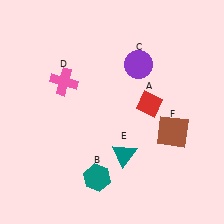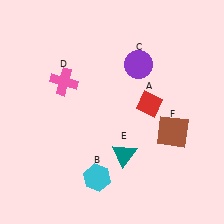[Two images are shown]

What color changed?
The hexagon (B) changed from teal in Image 1 to cyan in Image 2.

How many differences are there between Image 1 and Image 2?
There is 1 difference between the two images.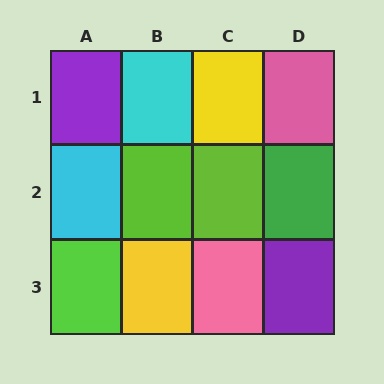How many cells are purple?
2 cells are purple.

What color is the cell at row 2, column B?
Lime.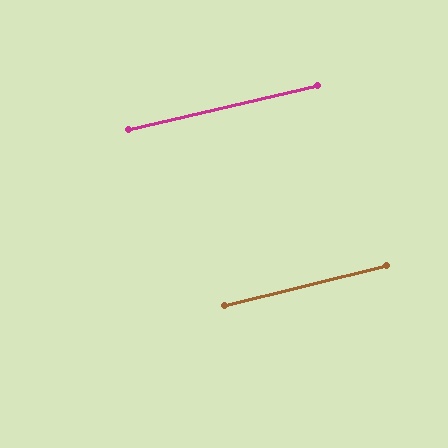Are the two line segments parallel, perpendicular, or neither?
Parallel — their directions differ by only 0.6°.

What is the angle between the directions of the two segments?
Approximately 1 degree.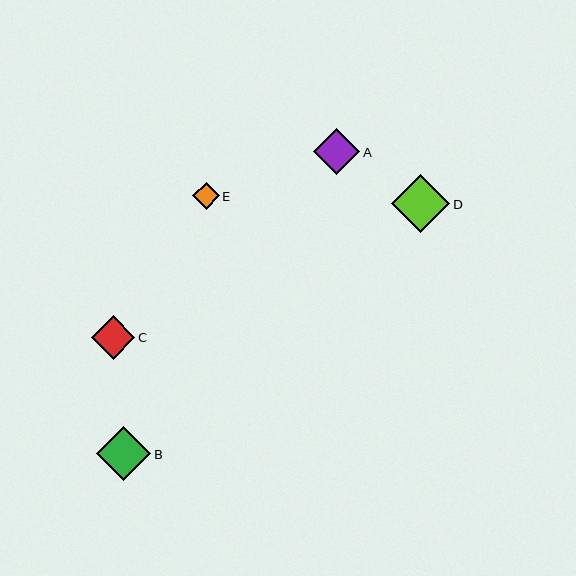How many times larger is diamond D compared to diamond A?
Diamond D is approximately 1.3 times the size of diamond A.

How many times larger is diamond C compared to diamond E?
Diamond C is approximately 1.6 times the size of diamond E.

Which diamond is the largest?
Diamond D is the largest with a size of approximately 58 pixels.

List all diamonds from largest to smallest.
From largest to smallest: D, B, A, C, E.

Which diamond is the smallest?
Diamond E is the smallest with a size of approximately 27 pixels.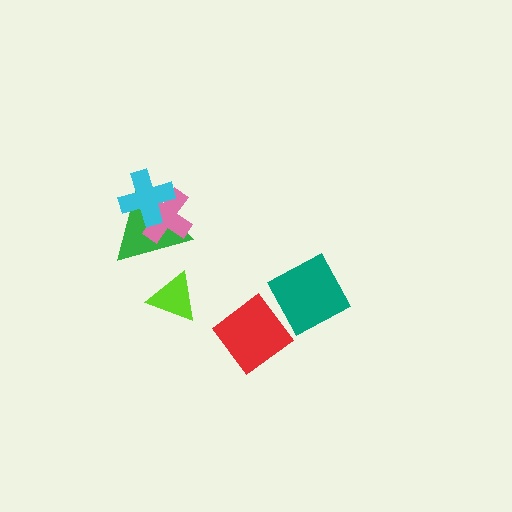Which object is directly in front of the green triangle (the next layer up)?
The pink cross is directly in front of the green triangle.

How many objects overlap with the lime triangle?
0 objects overlap with the lime triangle.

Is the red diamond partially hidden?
Yes, it is partially covered by another shape.